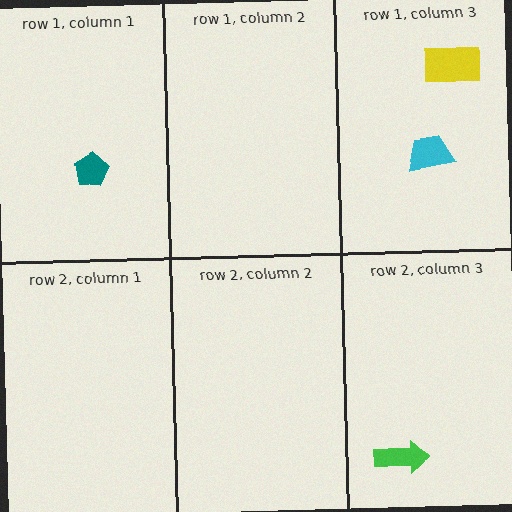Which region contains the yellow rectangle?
The row 1, column 3 region.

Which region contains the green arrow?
The row 2, column 3 region.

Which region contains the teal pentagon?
The row 1, column 1 region.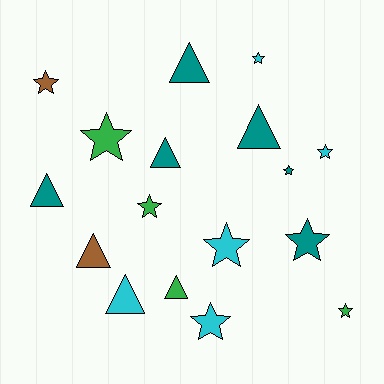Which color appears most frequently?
Teal, with 6 objects.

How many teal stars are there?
There are 2 teal stars.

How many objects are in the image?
There are 17 objects.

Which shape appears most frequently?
Star, with 10 objects.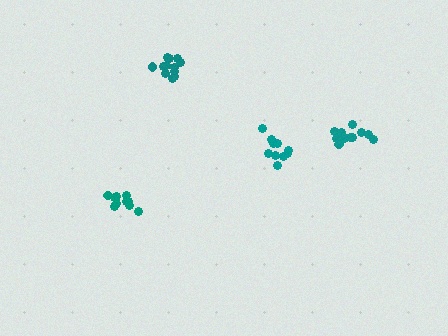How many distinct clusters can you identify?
There are 4 distinct clusters.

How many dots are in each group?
Group 1: 12 dots, Group 2: 10 dots, Group 3: 10 dots, Group 4: 12 dots (44 total).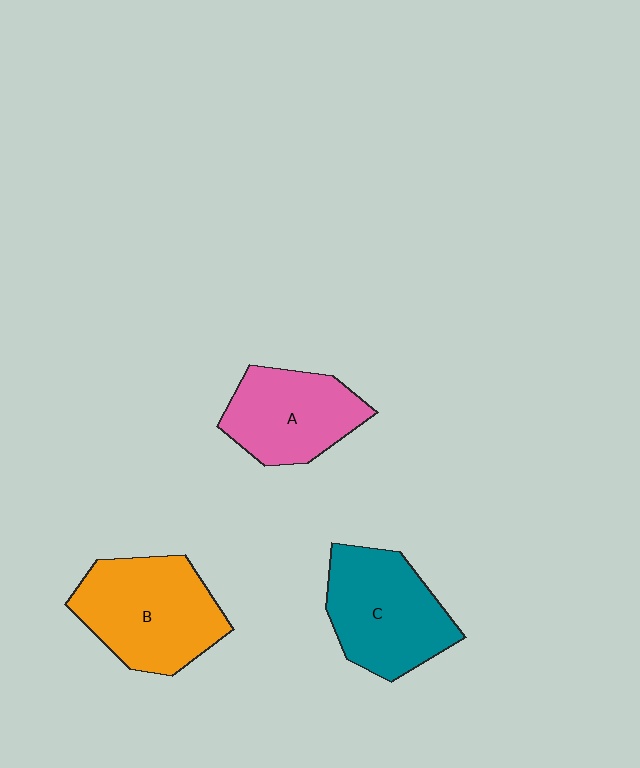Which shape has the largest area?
Shape B (orange).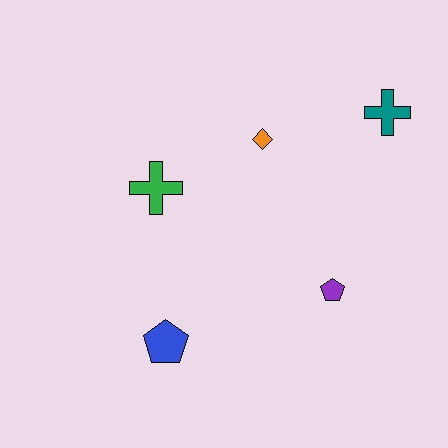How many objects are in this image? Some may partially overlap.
There are 5 objects.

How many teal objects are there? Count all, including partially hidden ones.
There is 1 teal object.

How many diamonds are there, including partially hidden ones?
There is 1 diamond.